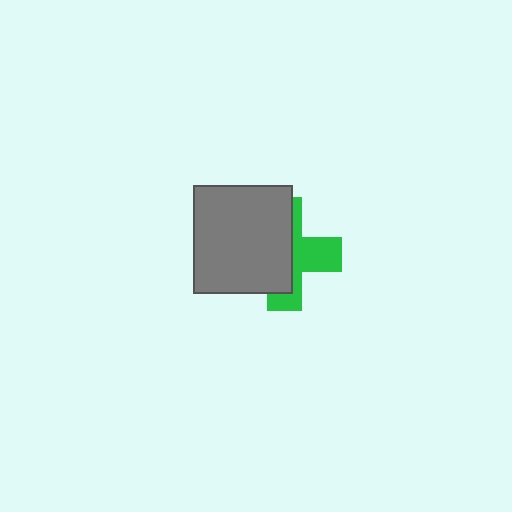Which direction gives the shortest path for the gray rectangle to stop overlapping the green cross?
Moving left gives the shortest separation.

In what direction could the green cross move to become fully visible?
The green cross could move right. That would shift it out from behind the gray rectangle entirely.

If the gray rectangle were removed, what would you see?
You would see the complete green cross.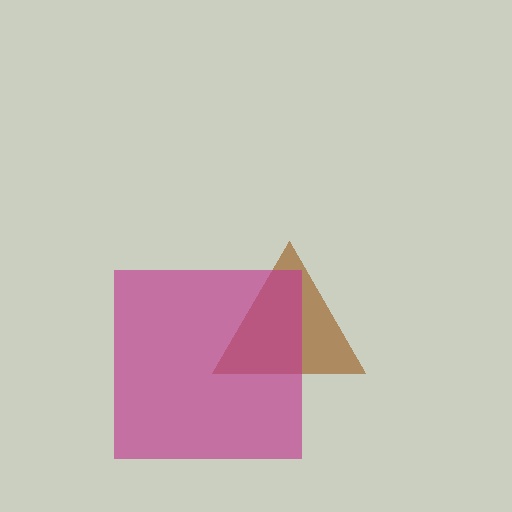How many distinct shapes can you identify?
There are 2 distinct shapes: a brown triangle, a magenta square.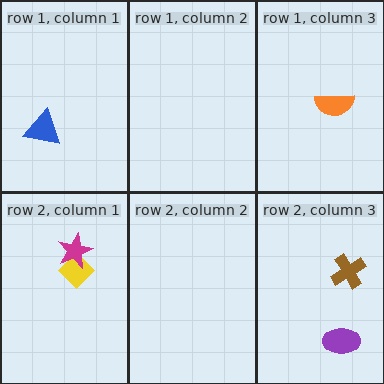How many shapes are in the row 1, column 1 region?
1.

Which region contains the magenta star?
The row 2, column 1 region.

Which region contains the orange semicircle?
The row 1, column 3 region.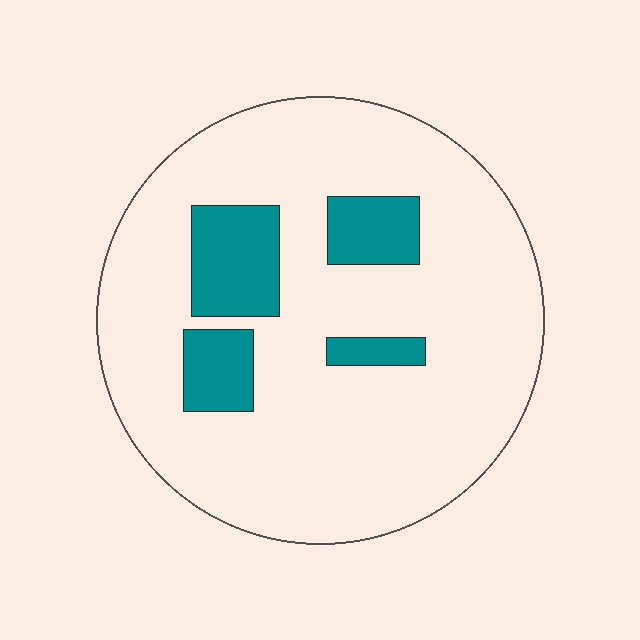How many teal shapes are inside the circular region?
4.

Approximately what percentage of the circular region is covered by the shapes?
Approximately 15%.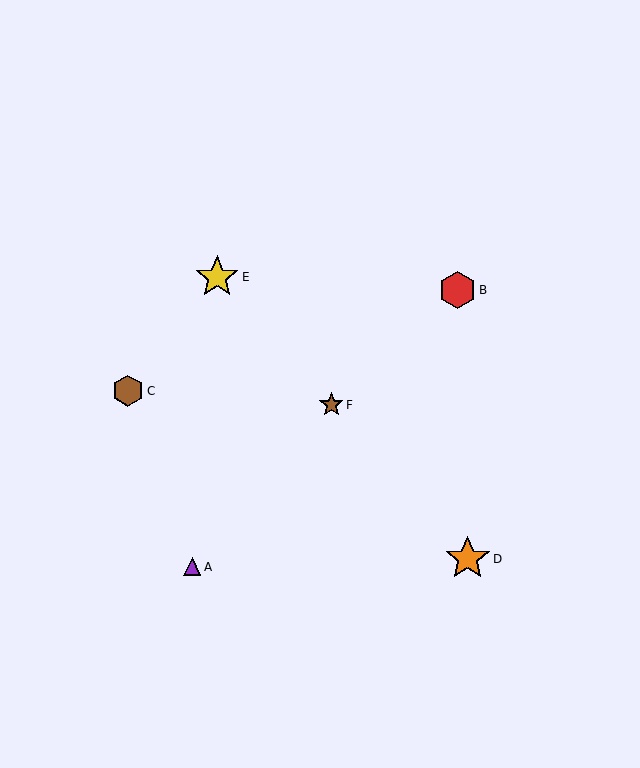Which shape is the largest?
The orange star (labeled D) is the largest.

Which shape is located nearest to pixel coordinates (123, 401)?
The brown hexagon (labeled C) at (128, 391) is nearest to that location.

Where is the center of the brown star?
The center of the brown star is at (331, 405).